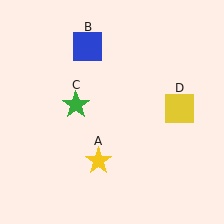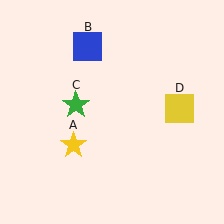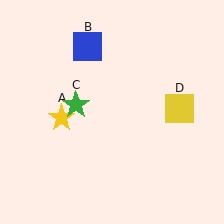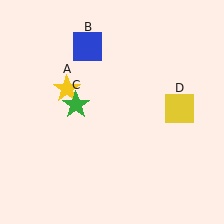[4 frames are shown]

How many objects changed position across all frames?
1 object changed position: yellow star (object A).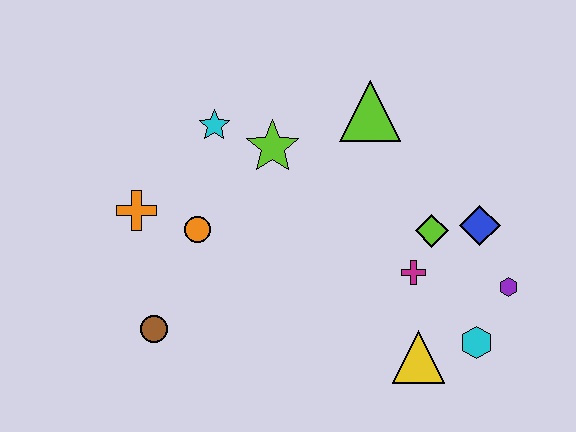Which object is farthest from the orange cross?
The purple hexagon is farthest from the orange cross.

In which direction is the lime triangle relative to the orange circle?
The lime triangle is to the right of the orange circle.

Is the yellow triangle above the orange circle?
No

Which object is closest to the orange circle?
The orange cross is closest to the orange circle.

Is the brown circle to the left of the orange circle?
Yes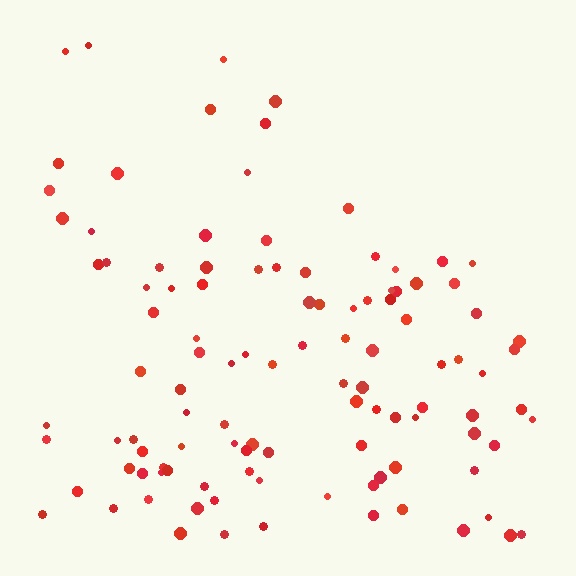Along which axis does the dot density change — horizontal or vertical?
Vertical.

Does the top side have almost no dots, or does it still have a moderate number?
Still a moderate number, just noticeably fewer than the bottom.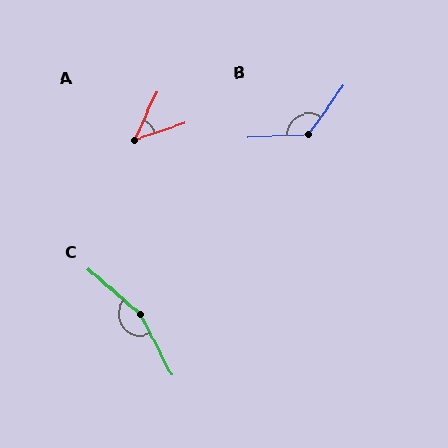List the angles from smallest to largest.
A (46°), B (128°), C (158°).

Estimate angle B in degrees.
Approximately 128 degrees.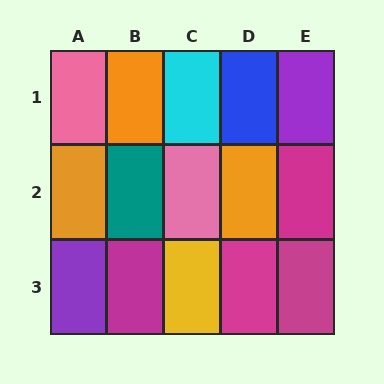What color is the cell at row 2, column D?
Orange.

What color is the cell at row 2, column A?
Orange.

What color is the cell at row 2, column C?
Pink.